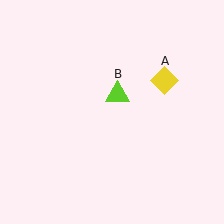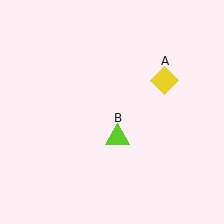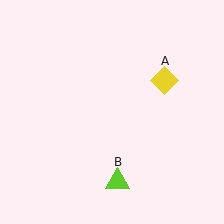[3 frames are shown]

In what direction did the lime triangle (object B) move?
The lime triangle (object B) moved down.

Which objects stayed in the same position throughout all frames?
Yellow diamond (object A) remained stationary.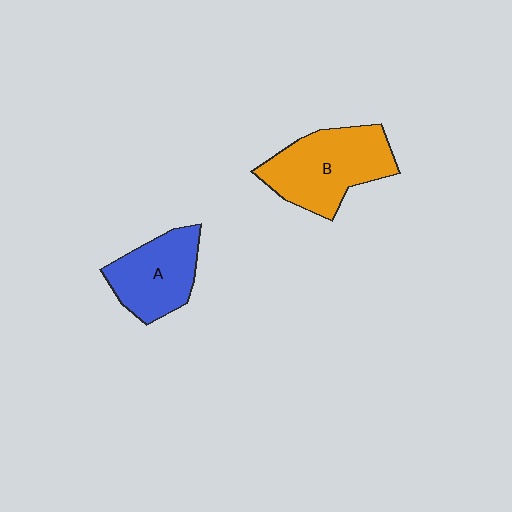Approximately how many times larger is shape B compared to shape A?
Approximately 1.3 times.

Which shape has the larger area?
Shape B (orange).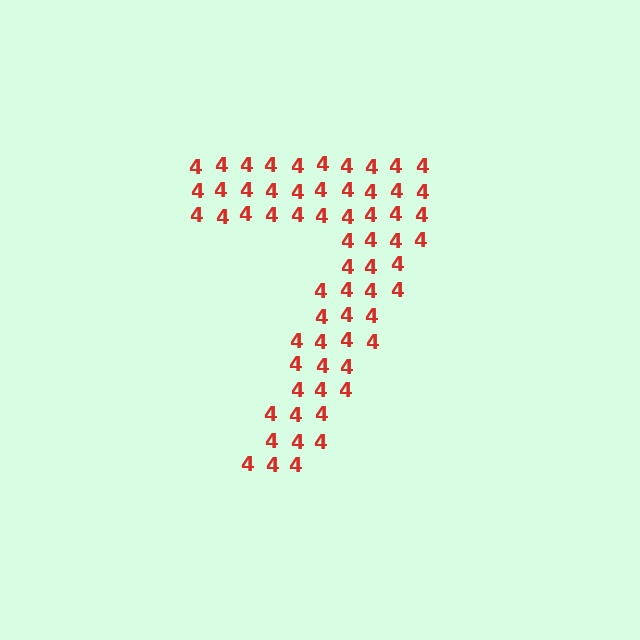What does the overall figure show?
The overall figure shows the digit 7.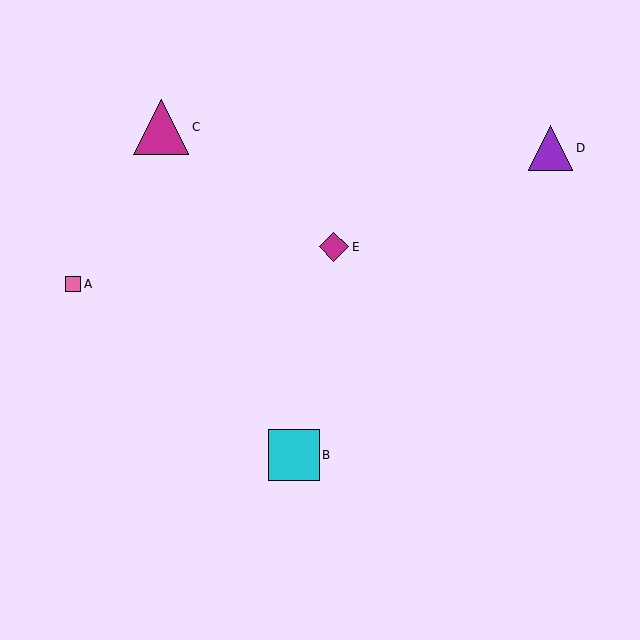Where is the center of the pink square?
The center of the pink square is at (73, 284).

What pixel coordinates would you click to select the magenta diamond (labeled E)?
Click at (334, 247) to select the magenta diamond E.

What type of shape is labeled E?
Shape E is a magenta diamond.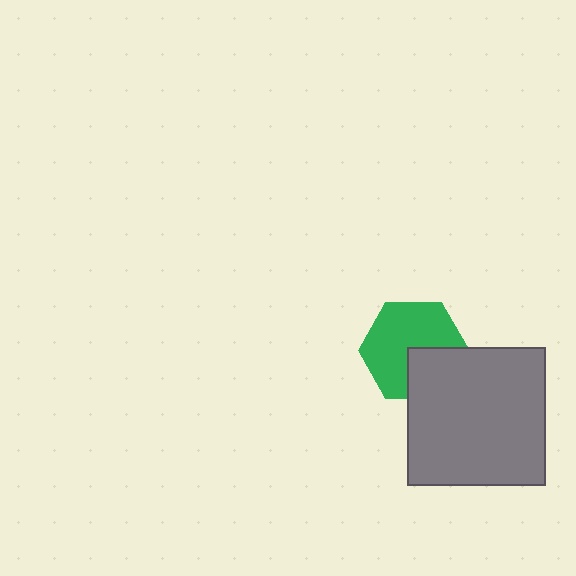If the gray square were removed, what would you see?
You would see the complete green hexagon.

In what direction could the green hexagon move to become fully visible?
The green hexagon could move toward the upper-left. That would shift it out from behind the gray square entirely.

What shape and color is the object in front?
The object in front is a gray square.